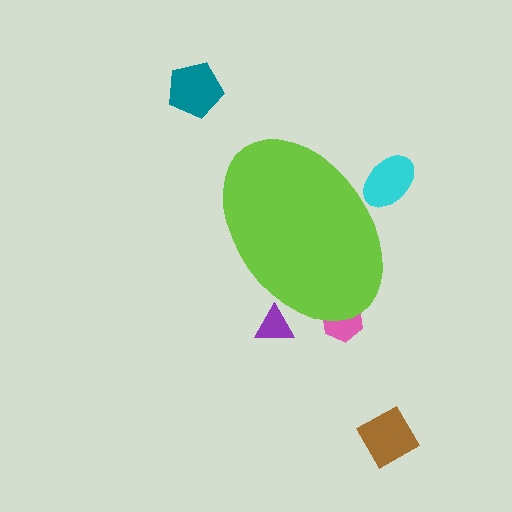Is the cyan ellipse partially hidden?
Yes, the cyan ellipse is partially hidden behind the lime ellipse.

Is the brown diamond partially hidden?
No, the brown diamond is fully visible.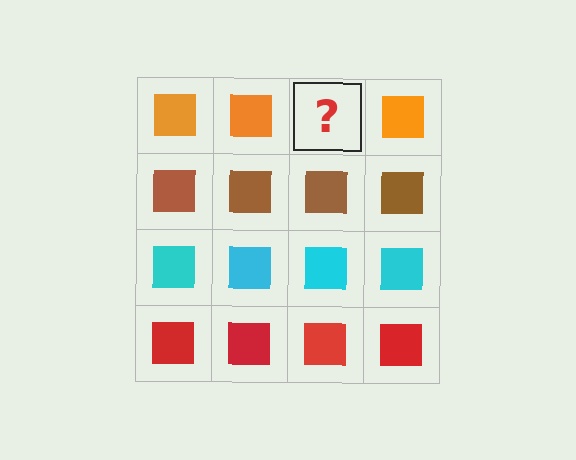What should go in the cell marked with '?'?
The missing cell should contain an orange square.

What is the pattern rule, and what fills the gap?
The rule is that each row has a consistent color. The gap should be filled with an orange square.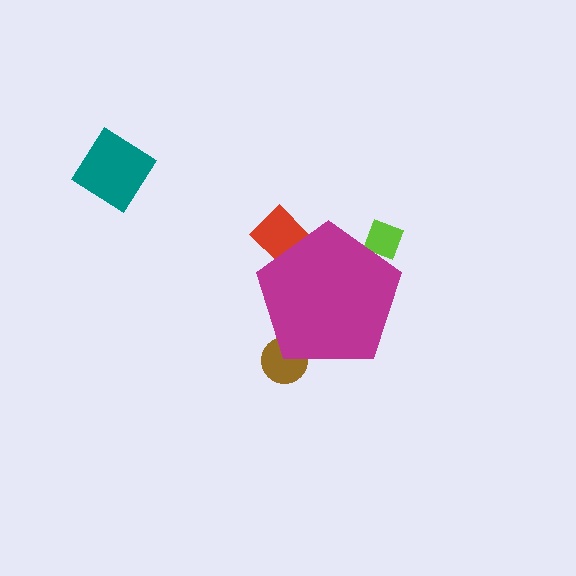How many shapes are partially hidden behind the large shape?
3 shapes are partially hidden.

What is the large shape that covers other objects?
A magenta pentagon.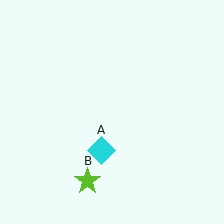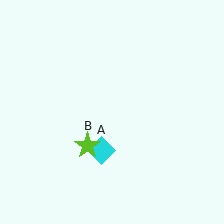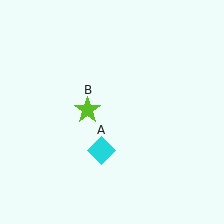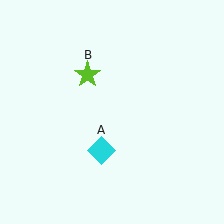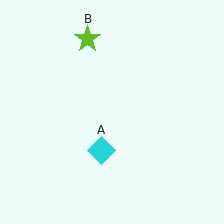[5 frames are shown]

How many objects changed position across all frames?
1 object changed position: lime star (object B).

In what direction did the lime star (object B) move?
The lime star (object B) moved up.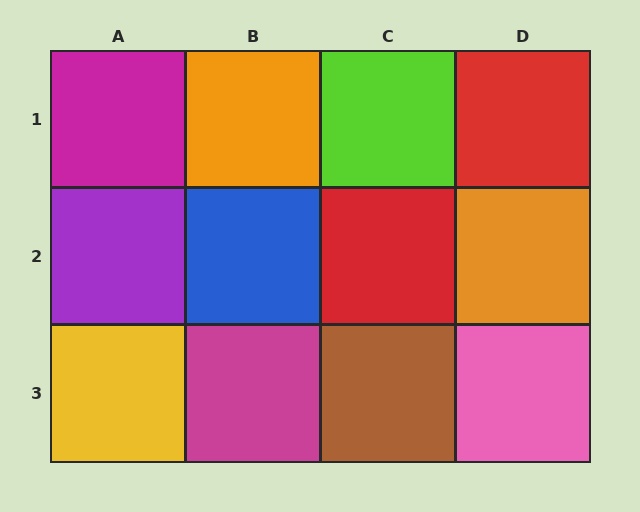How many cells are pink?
1 cell is pink.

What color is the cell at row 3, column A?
Yellow.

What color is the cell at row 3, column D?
Pink.